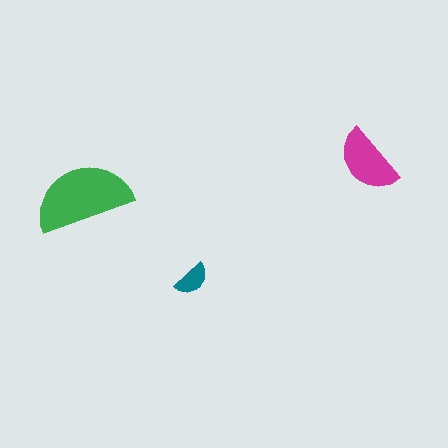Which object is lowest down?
The teal semicircle is bottommost.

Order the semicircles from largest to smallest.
the green one, the magenta one, the teal one.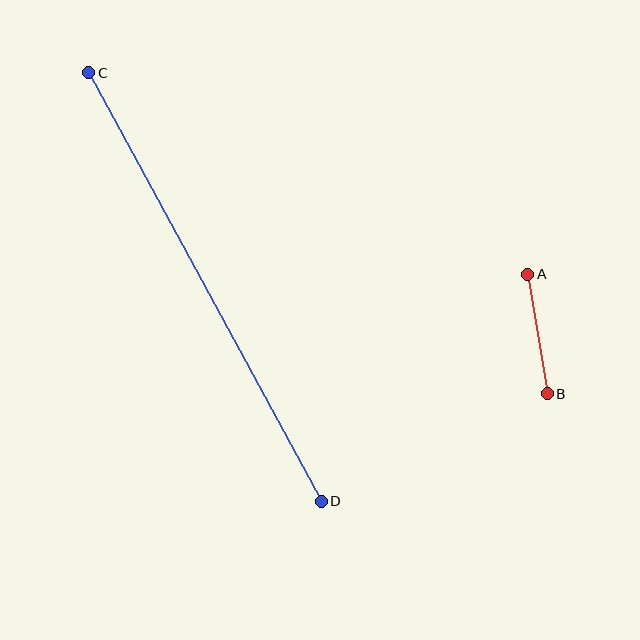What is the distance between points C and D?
The distance is approximately 487 pixels.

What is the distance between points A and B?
The distance is approximately 121 pixels.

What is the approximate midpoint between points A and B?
The midpoint is at approximately (537, 334) pixels.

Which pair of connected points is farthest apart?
Points C and D are farthest apart.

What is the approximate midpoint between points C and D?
The midpoint is at approximately (205, 287) pixels.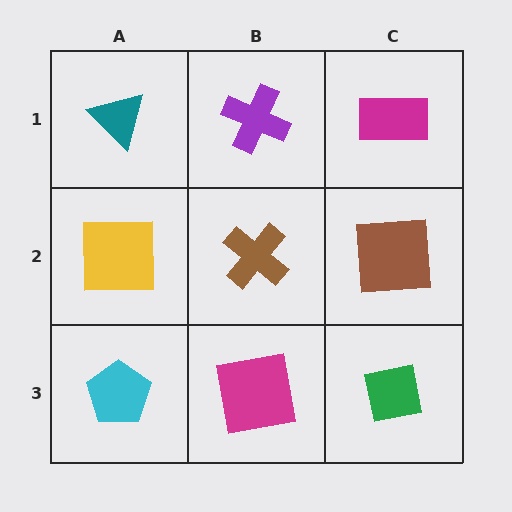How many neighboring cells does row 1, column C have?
2.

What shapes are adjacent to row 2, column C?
A magenta rectangle (row 1, column C), a green square (row 3, column C), a brown cross (row 2, column B).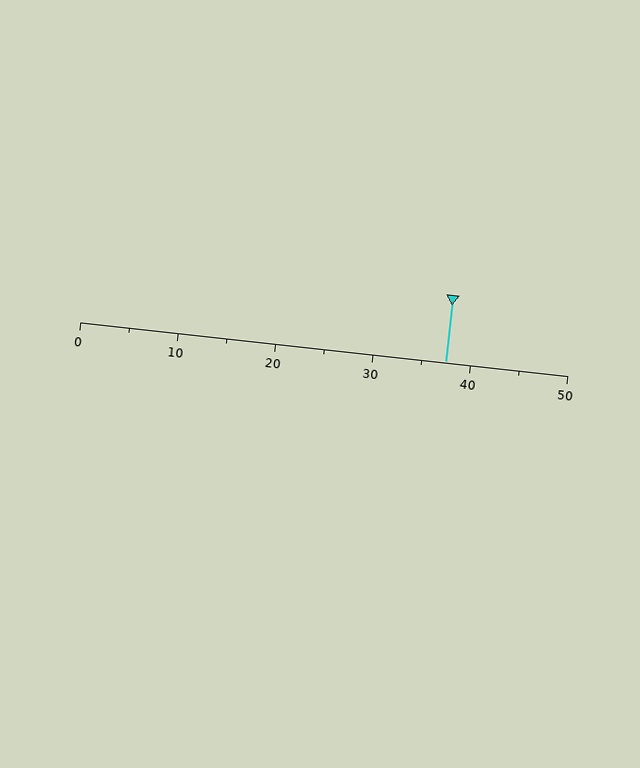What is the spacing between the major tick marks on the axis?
The major ticks are spaced 10 apart.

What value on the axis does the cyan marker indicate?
The marker indicates approximately 37.5.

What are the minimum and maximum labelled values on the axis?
The axis runs from 0 to 50.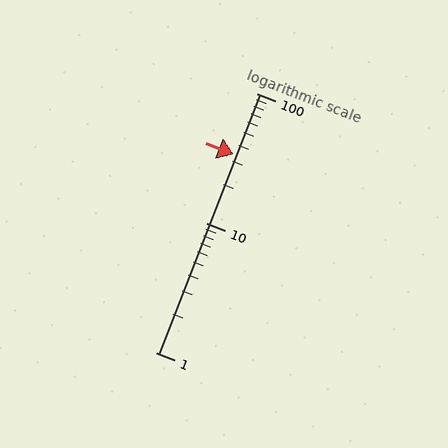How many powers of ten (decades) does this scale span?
The scale spans 2 decades, from 1 to 100.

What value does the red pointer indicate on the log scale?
The pointer indicates approximately 34.